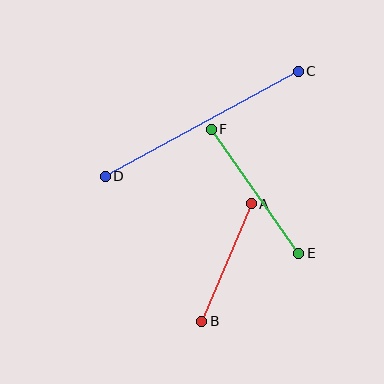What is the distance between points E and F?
The distance is approximately 152 pixels.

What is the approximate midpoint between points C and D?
The midpoint is at approximately (202, 124) pixels.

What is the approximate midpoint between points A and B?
The midpoint is at approximately (226, 263) pixels.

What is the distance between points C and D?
The distance is approximately 220 pixels.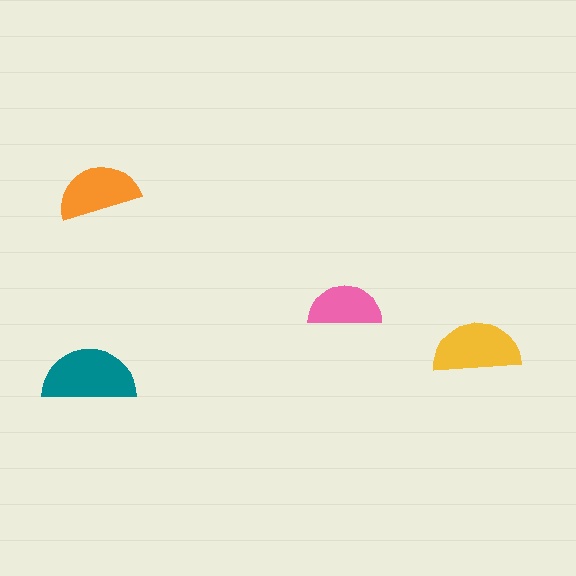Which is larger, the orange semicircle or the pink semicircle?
The orange one.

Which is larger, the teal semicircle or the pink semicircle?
The teal one.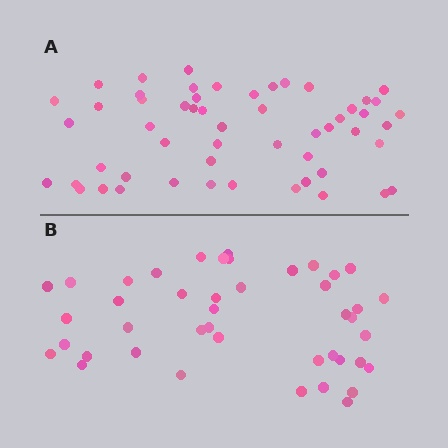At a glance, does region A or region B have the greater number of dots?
Region A (the top region) has more dots.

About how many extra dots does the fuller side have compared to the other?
Region A has roughly 12 or so more dots than region B.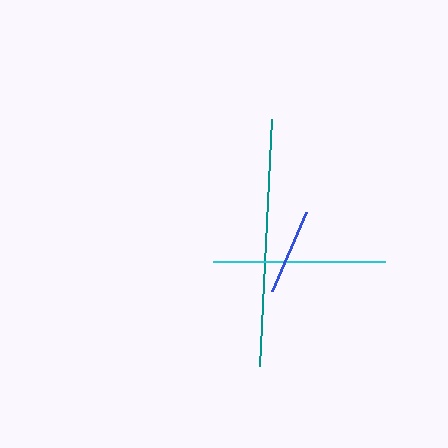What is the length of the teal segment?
The teal segment is approximately 247 pixels long.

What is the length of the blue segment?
The blue segment is approximately 86 pixels long.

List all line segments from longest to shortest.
From longest to shortest: teal, cyan, blue.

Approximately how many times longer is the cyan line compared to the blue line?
The cyan line is approximately 2.0 times the length of the blue line.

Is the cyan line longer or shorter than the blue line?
The cyan line is longer than the blue line.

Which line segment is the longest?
The teal line is the longest at approximately 247 pixels.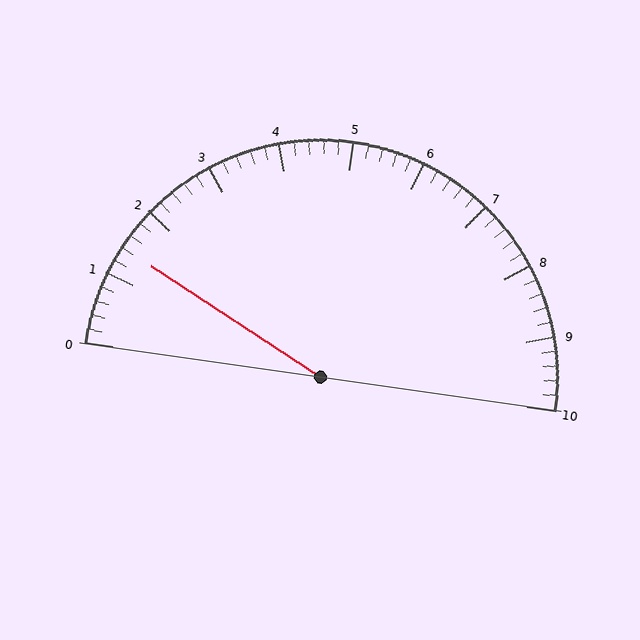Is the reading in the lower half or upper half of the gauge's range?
The reading is in the lower half of the range (0 to 10).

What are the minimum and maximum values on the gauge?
The gauge ranges from 0 to 10.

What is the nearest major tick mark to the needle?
The nearest major tick mark is 1.